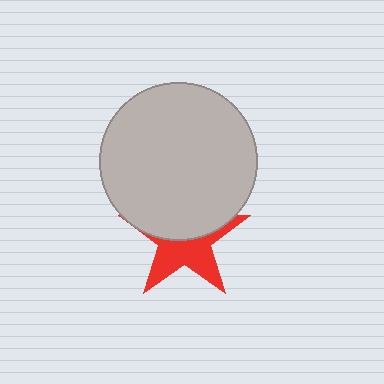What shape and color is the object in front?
The object in front is a light gray circle.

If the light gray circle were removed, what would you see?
You would see the complete red star.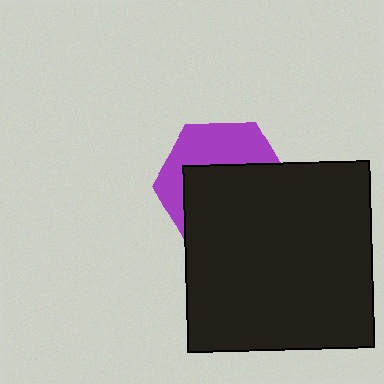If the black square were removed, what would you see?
You would see the complete purple hexagon.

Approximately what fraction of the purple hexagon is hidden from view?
Roughly 59% of the purple hexagon is hidden behind the black square.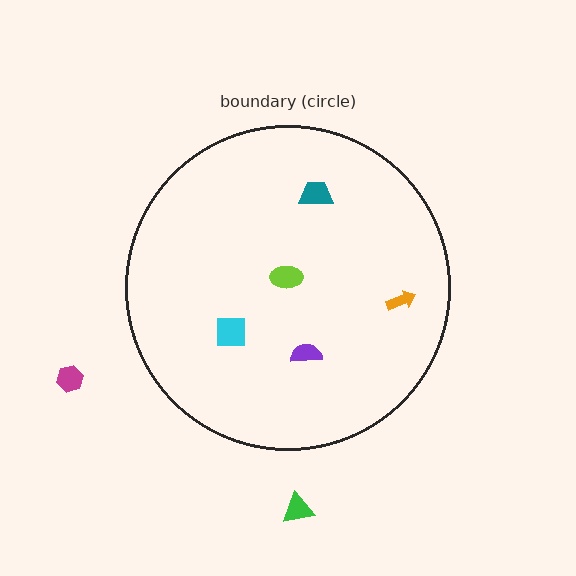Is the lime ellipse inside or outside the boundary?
Inside.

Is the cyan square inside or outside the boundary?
Inside.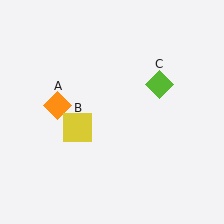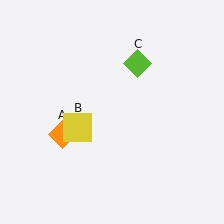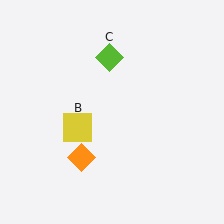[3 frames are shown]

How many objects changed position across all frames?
2 objects changed position: orange diamond (object A), lime diamond (object C).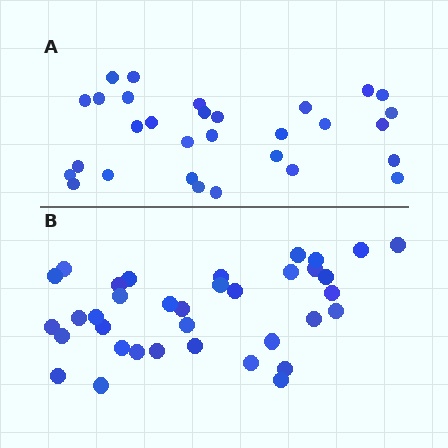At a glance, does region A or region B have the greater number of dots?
Region B (the bottom region) has more dots.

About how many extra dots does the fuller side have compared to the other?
Region B has about 6 more dots than region A.